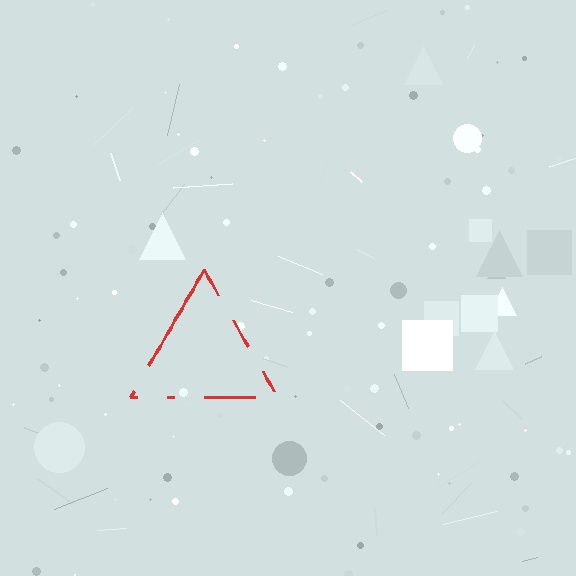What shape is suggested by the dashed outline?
The dashed outline suggests a triangle.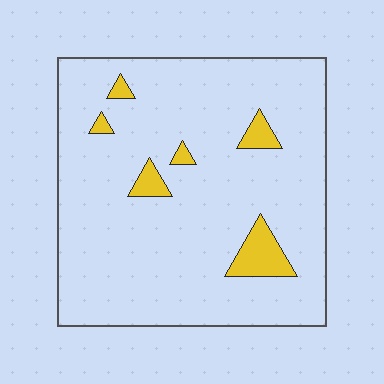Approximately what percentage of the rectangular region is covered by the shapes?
Approximately 5%.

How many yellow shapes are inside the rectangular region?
6.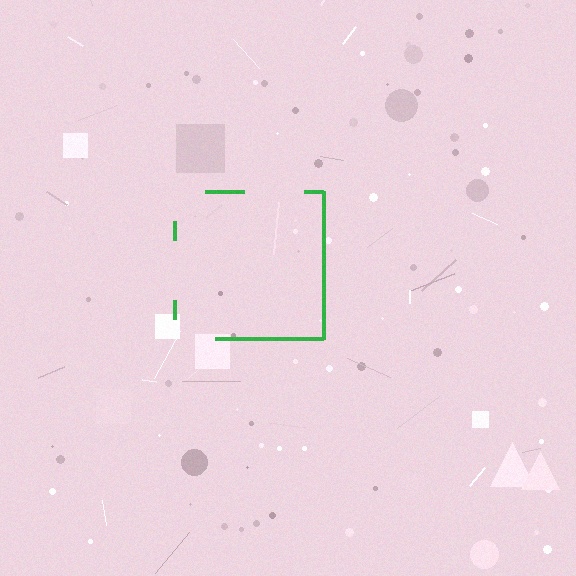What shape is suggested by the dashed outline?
The dashed outline suggests a square.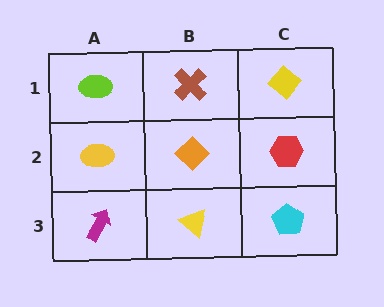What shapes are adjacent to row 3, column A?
A yellow ellipse (row 2, column A), a yellow triangle (row 3, column B).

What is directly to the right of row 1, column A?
A brown cross.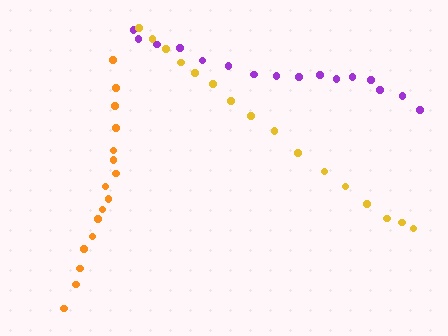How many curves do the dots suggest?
There are 3 distinct paths.